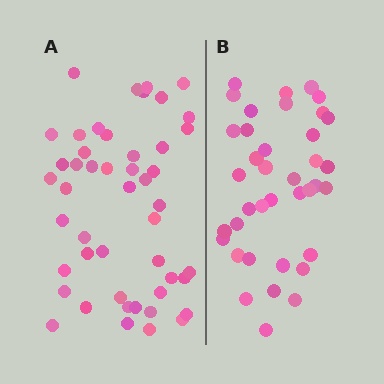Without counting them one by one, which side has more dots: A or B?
Region A (the left region) has more dots.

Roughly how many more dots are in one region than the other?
Region A has roughly 10 or so more dots than region B.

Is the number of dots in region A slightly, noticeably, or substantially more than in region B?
Region A has noticeably more, but not dramatically so. The ratio is roughly 1.3 to 1.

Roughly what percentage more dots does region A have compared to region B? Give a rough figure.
About 25% more.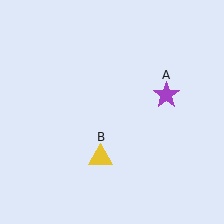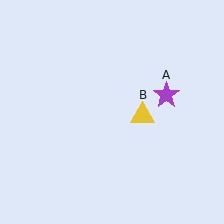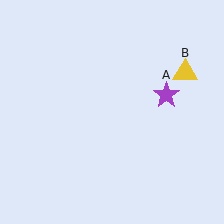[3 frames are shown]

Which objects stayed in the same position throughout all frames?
Purple star (object A) remained stationary.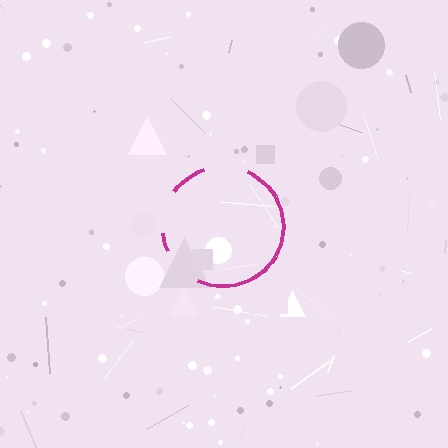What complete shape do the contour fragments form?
The contour fragments form a circle.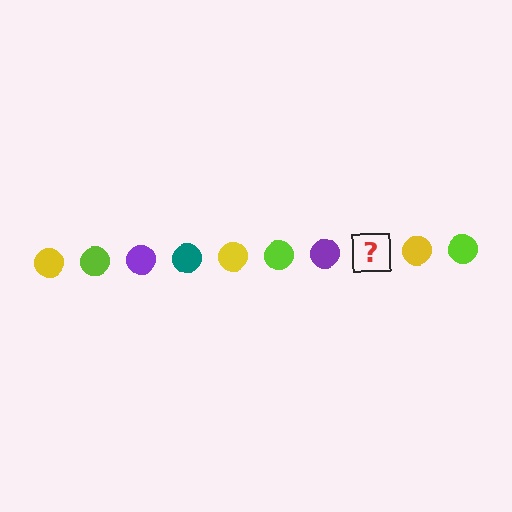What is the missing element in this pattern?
The missing element is a teal circle.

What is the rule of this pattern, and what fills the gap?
The rule is that the pattern cycles through yellow, lime, purple, teal circles. The gap should be filled with a teal circle.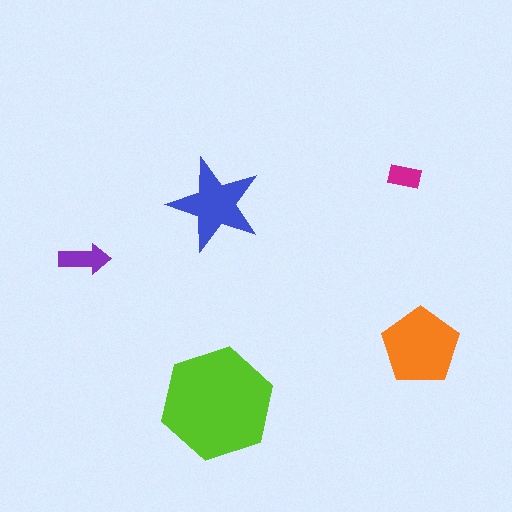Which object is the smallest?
The magenta rectangle.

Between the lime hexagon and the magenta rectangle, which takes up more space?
The lime hexagon.